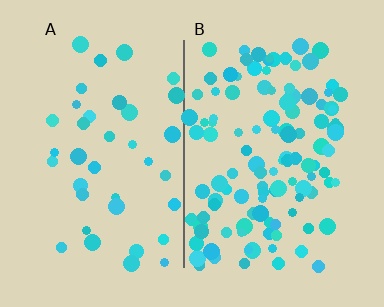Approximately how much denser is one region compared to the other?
Approximately 2.9× — region B over region A.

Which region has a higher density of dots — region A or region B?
B (the right).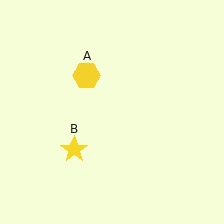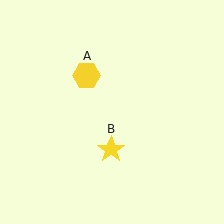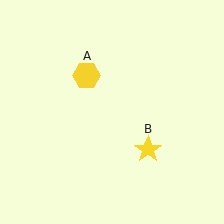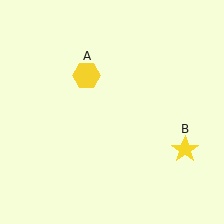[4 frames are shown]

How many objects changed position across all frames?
1 object changed position: yellow star (object B).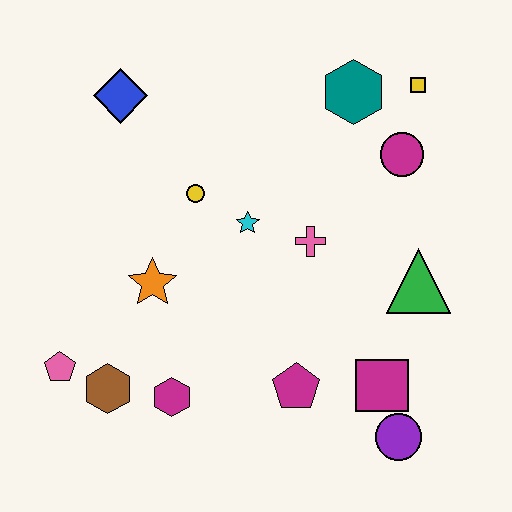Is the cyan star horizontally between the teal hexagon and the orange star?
Yes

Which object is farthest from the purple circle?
The blue diamond is farthest from the purple circle.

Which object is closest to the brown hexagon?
The pink pentagon is closest to the brown hexagon.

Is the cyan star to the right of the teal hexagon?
No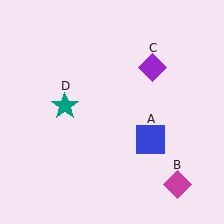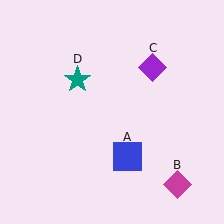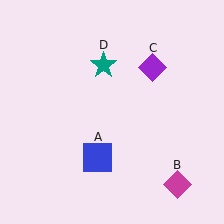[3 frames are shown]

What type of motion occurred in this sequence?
The blue square (object A), teal star (object D) rotated clockwise around the center of the scene.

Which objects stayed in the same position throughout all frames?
Magenta diamond (object B) and purple diamond (object C) remained stationary.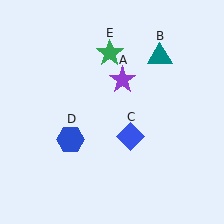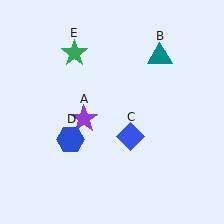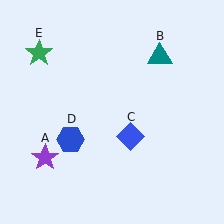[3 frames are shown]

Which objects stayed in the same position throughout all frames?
Teal triangle (object B) and blue diamond (object C) and blue hexagon (object D) remained stationary.